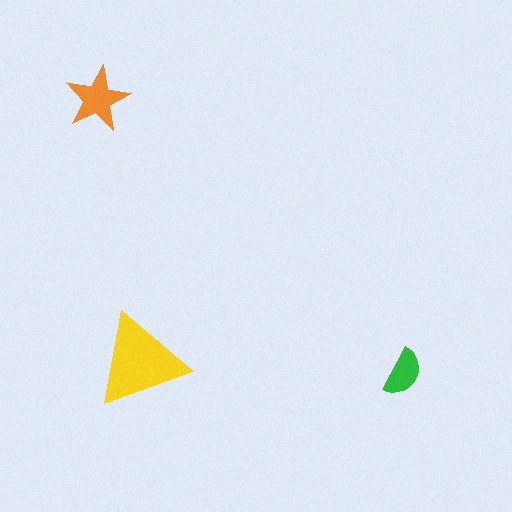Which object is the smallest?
The green semicircle.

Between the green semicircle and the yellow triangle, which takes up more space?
The yellow triangle.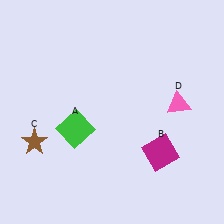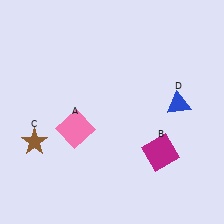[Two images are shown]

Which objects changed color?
A changed from green to pink. D changed from pink to blue.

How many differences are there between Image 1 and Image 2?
There are 2 differences between the two images.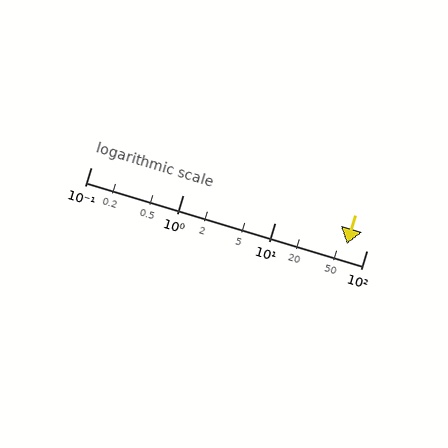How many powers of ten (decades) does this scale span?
The scale spans 3 decades, from 0.1 to 100.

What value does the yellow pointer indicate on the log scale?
The pointer indicates approximately 61.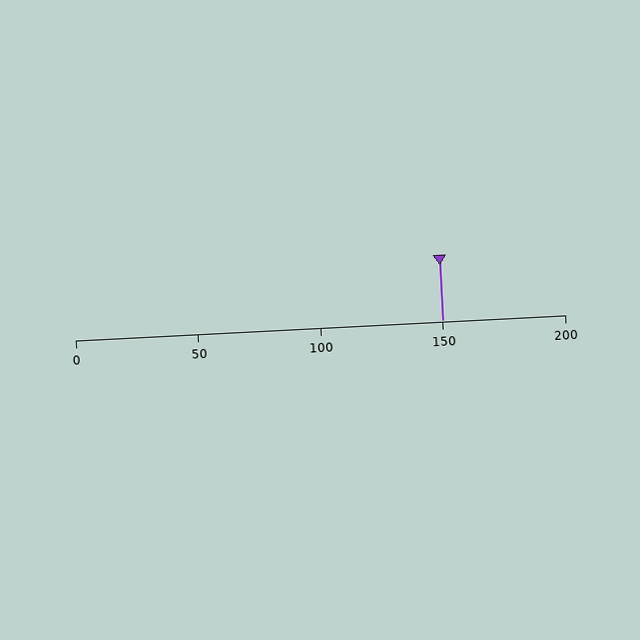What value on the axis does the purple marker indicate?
The marker indicates approximately 150.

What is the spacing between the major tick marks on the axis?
The major ticks are spaced 50 apart.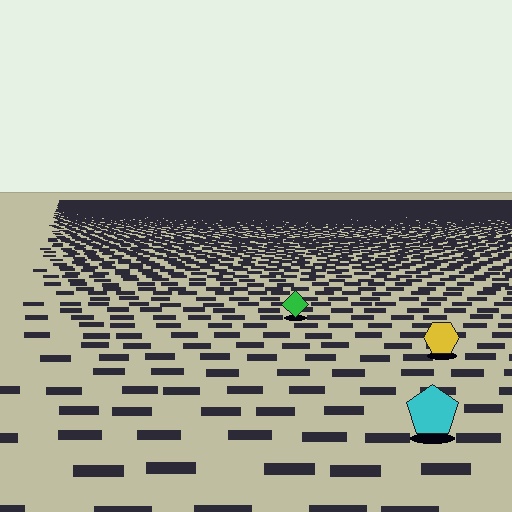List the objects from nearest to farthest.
From nearest to farthest: the cyan pentagon, the yellow hexagon, the green diamond.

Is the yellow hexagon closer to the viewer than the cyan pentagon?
No. The cyan pentagon is closer — you can tell from the texture gradient: the ground texture is coarser near it.